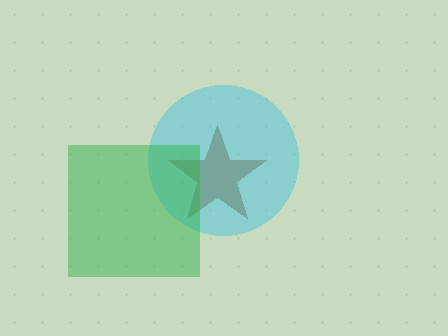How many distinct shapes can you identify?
There are 3 distinct shapes: a brown star, a cyan circle, a green square.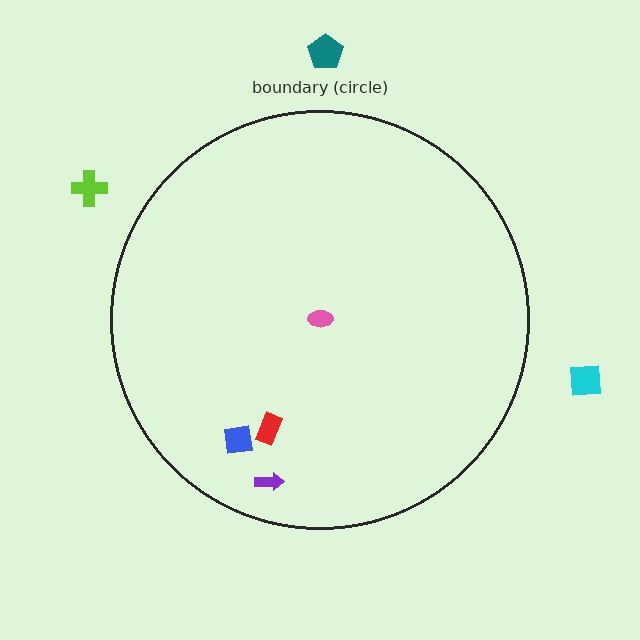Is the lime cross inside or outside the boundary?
Outside.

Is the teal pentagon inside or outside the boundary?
Outside.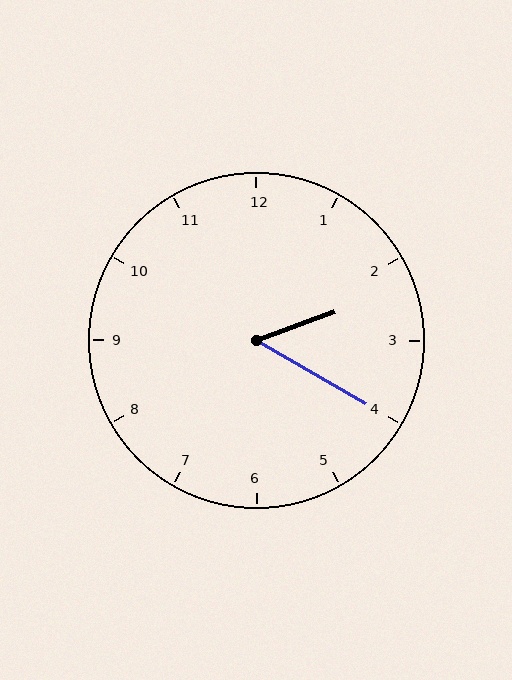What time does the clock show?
2:20.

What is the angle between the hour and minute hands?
Approximately 50 degrees.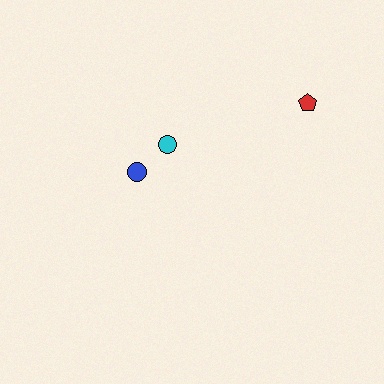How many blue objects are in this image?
There is 1 blue object.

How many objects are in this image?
There are 3 objects.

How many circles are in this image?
There are 2 circles.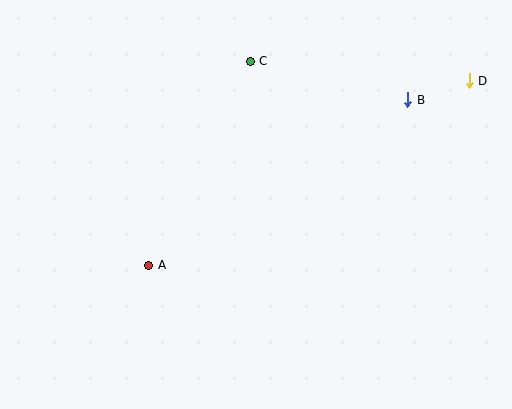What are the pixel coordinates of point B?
Point B is at (408, 100).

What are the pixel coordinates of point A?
Point A is at (149, 265).